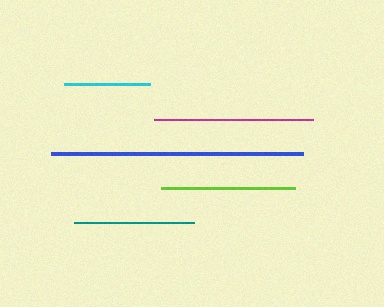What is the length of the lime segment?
The lime segment is approximately 135 pixels long.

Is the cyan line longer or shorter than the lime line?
The lime line is longer than the cyan line.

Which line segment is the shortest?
The cyan line is the shortest at approximately 86 pixels.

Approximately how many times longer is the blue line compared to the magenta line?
The blue line is approximately 1.6 times the length of the magenta line.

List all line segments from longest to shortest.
From longest to shortest: blue, magenta, lime, teal, cyan.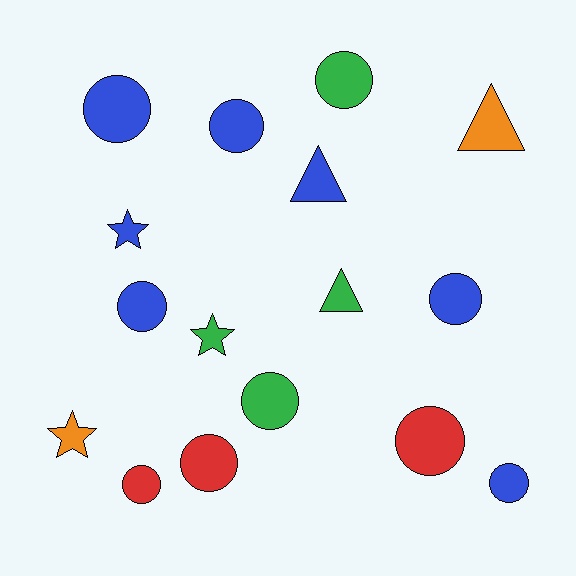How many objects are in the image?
There are 16 objects.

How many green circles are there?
There are 2 green circles.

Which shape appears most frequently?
Circle, with 10 objects.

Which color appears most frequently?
Blue, with 7 objects.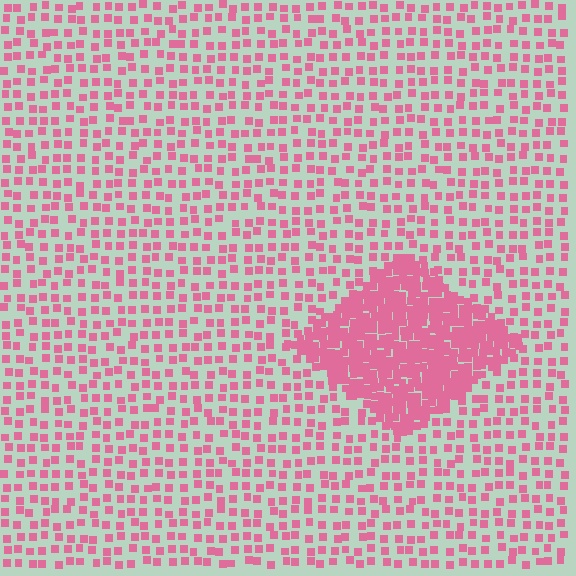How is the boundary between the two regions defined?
The boundary is defined by a change in element density (approximately 3.0x ratio). All elements are the same color, size, and shape.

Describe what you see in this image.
The image contains small pink elements arranged at two different densities. A diamond-shaped region is visible where the elements are more densely packed than the surrounding area.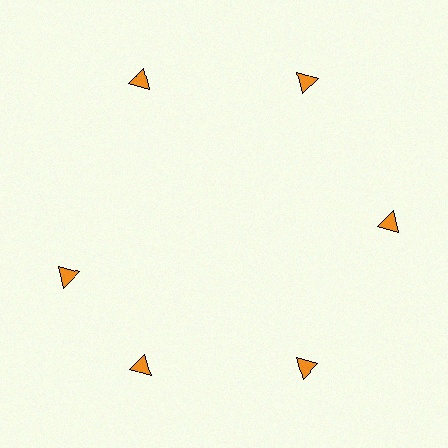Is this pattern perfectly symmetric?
No. The 6 orange triangles are arranged in a ring, but one element near the 9 o'clock position is rotated out of alignment along the ring, breaking the 6-fold rotational symmetry.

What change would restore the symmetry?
The symmetry would be restored by rotating it back into even spacing with its neighbors so that all 6 triangles sit at equal angles and equal distance from the center.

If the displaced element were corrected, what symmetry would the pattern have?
It would have 6-fold rotational symmetry — the pattern would map onto itself every 60 degrees.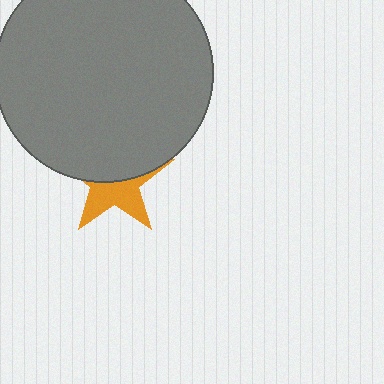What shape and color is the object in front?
The object in front is a gray circle.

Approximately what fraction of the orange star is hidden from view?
Roughly 54% of the orange star is hidden behind the gray circle.